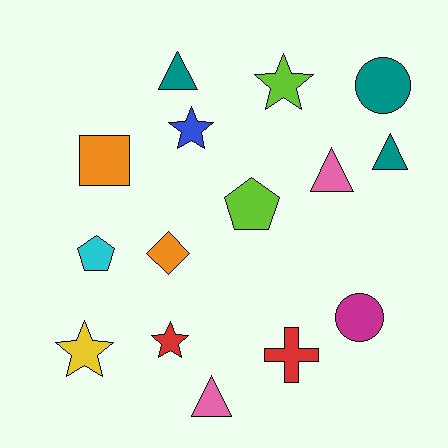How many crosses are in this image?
There is 1 cross.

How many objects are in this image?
There are 15 objects.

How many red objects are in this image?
There are 2 red objects.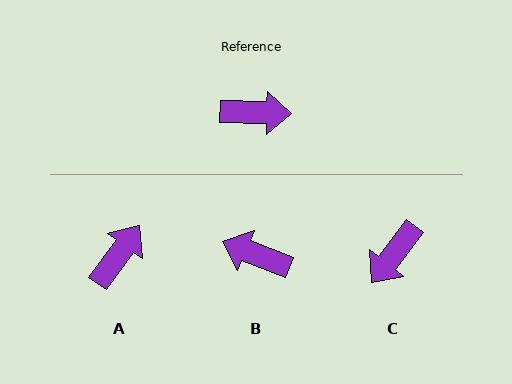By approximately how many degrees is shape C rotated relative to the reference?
Approximately 127 degrees clockwise.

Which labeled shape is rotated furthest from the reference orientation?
B, about 159 degrees away.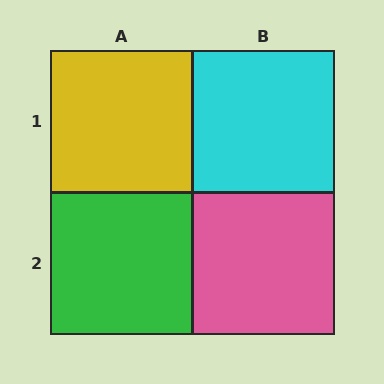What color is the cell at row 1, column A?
Yellow.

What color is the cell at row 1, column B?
Cyan.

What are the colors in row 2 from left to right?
Green, pink.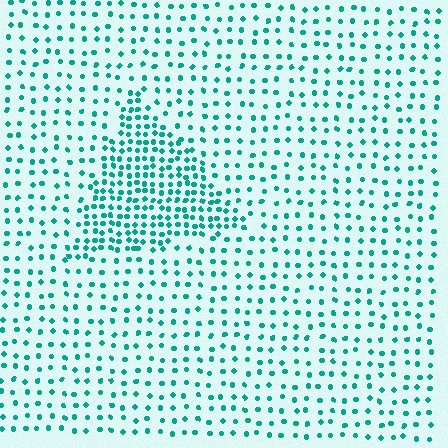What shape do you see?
I see a triangle.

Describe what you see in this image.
The image contains small teal elements arranged at two different densities. A triangle-shaped region is visible where the elements are more densely packed than the surrounding area.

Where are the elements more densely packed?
The elements are more densely packed inside the triangle boundary.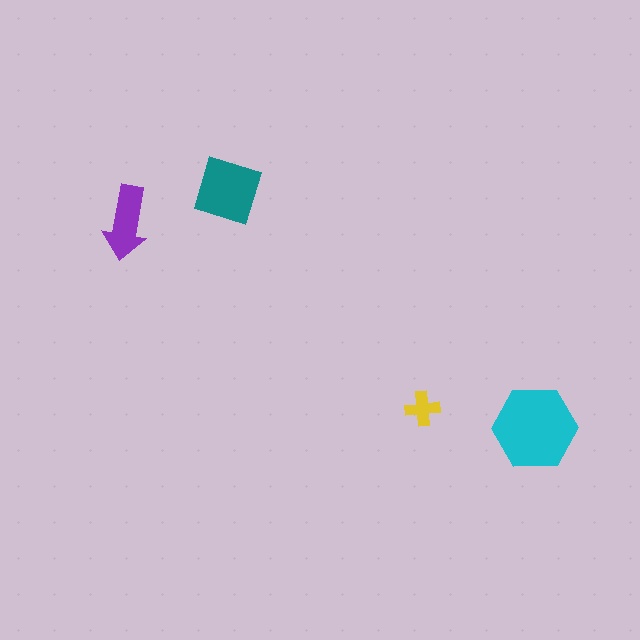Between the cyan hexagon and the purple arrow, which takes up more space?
The cyan hexagon.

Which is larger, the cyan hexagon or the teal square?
The cyan hexagon.